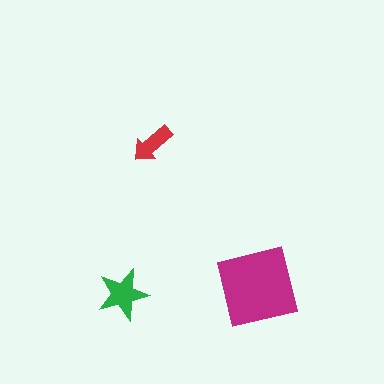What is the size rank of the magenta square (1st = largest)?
1st.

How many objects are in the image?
There are 3 objects in the image.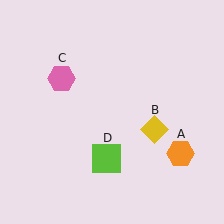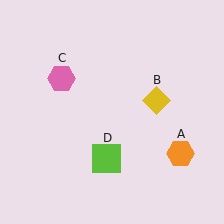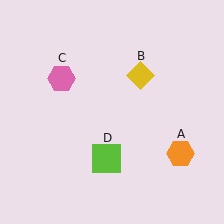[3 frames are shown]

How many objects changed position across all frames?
1 object changed position: yellow diamond (object B).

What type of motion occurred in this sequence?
The yellow diamond (object B) rotated counterclockwise around the center of the scene.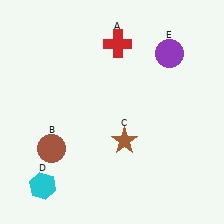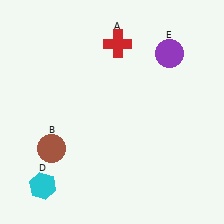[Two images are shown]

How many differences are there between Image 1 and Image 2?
There is 1 difference between the two images.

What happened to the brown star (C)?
The brown star (C) was removed in Image 2. It was in the bottom-right area of Image 1.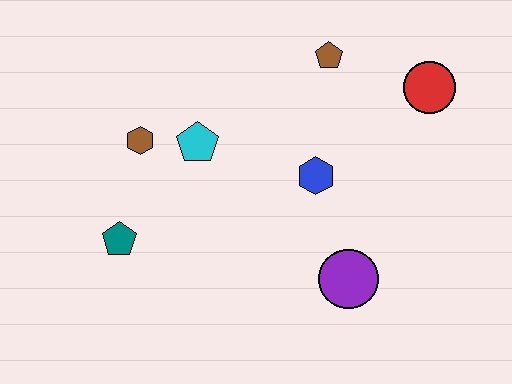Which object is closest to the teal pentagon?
The brown hexagon is closest to the teal pentagon.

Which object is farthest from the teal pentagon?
The red circle is farthest from the teal pentagon.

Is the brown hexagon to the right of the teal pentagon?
Yes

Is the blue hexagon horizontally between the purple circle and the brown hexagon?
Yes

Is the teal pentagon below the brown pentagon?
Yes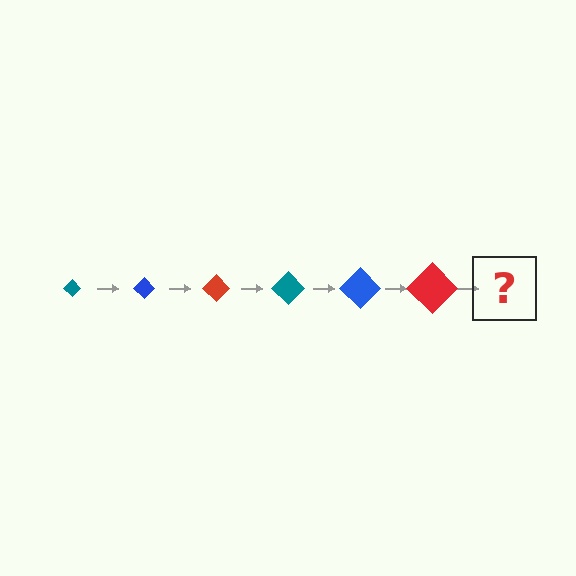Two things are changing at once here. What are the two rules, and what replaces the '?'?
The two rules are that the diamond grows larger each step and the color cycles through teal, blue, and red. The '?' should be a teal diamond, larger than the previous one.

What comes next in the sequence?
The next element should be a teal diamond, larger than the previous one.